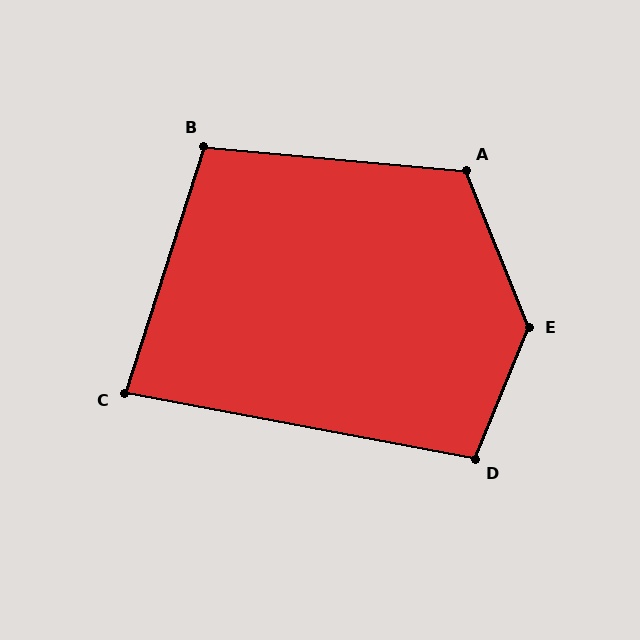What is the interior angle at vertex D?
Approximately 101 degrees (obtuse).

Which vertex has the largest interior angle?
E, at approximately 136 degrees.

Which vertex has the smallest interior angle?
C, at approximately 83 degrees.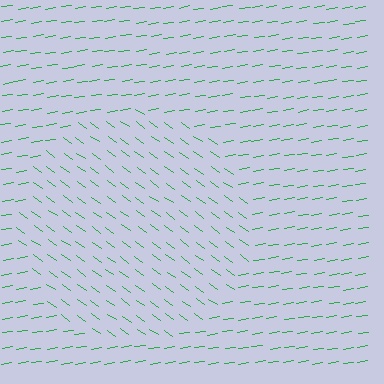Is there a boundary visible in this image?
Yes, there is a texture boundary formed by a change in line orientation.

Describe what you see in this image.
The image is filled with small green line segments. A circle region in the image has lines oriented differently from the surrounding lines, creating a visible texture boundary.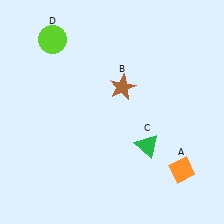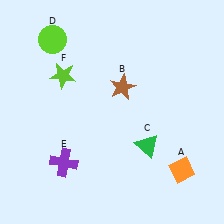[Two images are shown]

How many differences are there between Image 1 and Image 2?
There are 2 differences between the two images.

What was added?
A purple cross (E), a lime star (F) were added in Image 2.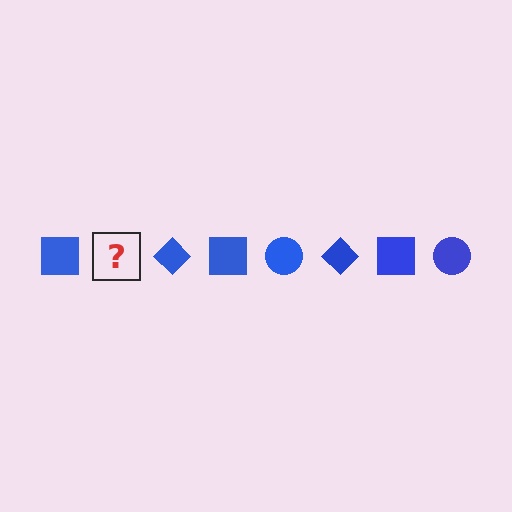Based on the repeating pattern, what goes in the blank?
The blank should be a blue circle.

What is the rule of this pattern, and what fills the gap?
The rule is that the pattern cycles through square, circle, diamond shapes in blue. The gap should be filled with a blue circle.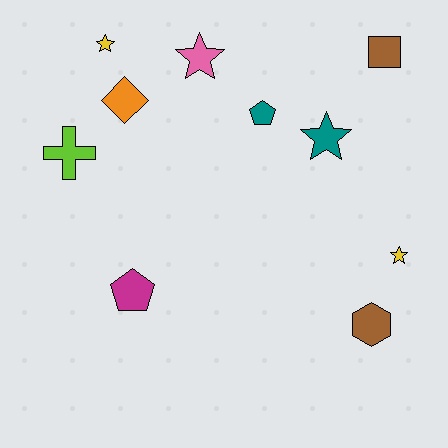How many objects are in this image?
There are 10 objects.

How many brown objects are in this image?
There are 2 brown objects.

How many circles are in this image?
There are no circles.